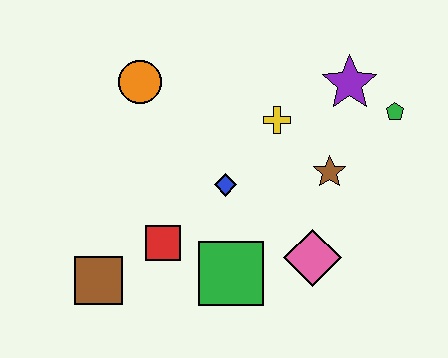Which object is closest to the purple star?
The green pentagon is closest to the purple star.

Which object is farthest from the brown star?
The brown square is farthest from the brown star.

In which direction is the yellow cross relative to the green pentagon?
The yellow cross is to the left of the green pentagon.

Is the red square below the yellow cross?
Yes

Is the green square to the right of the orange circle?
Yes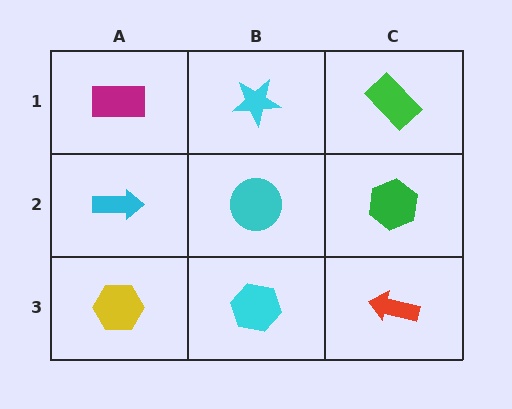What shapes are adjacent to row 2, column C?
A green rectangle (row 1, column C), a red arrow (row 3, column C), a cyan circle (row 2, column B).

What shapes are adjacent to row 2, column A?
A magenta rectangle (row 1, column A), a yellow hexagon (row 3, column A), a cyan circle (row 2, column B).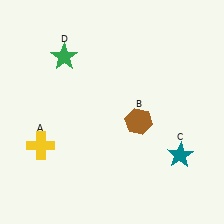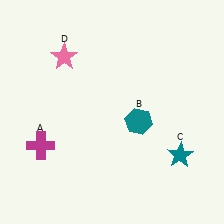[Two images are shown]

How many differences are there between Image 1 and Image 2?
There are 3 differences between the two images.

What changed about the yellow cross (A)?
In Image 1, A is yellow. In Image 2, it changed to magenta.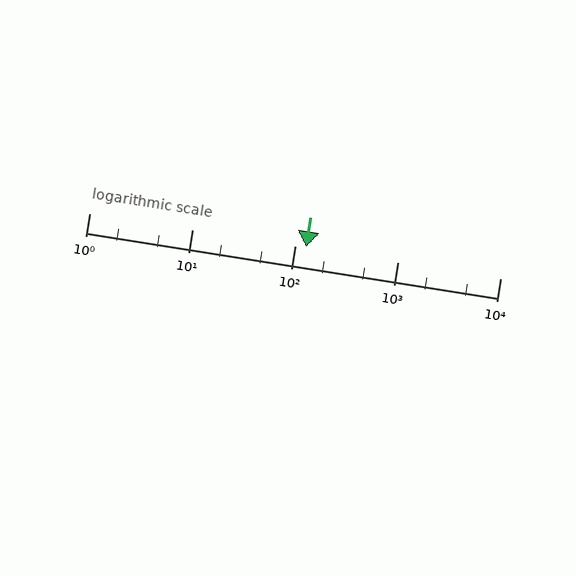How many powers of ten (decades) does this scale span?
The scale spans 4 decades, from 1 to 10000.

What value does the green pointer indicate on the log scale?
The pointer indicates approximately 130.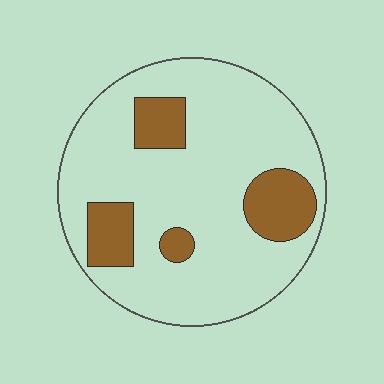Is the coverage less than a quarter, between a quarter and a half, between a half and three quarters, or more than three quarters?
Less than a quarter.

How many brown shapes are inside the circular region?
4.